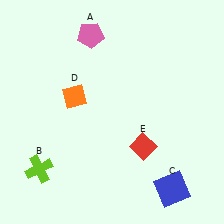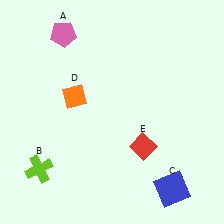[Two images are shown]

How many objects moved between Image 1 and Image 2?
1 object moved between the two images.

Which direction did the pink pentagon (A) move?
The pink pentagon (A) moved left.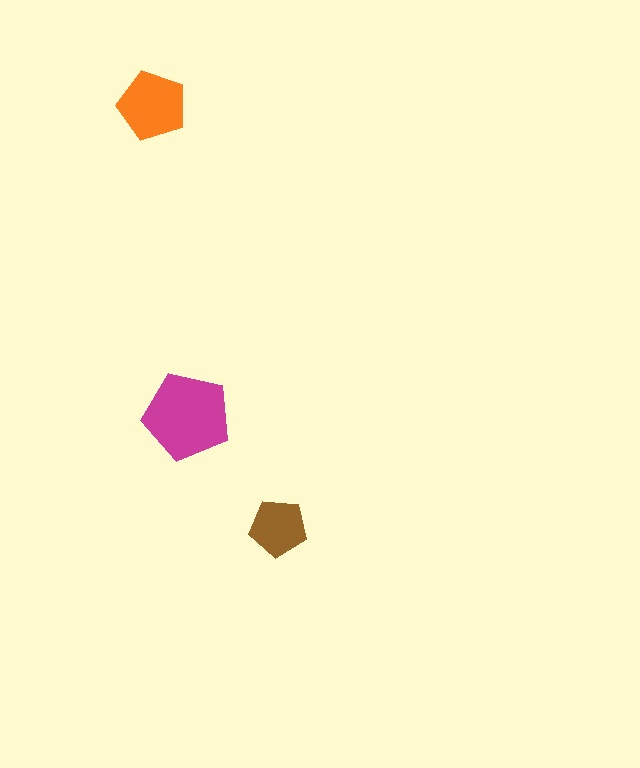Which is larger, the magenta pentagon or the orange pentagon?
The magenta one.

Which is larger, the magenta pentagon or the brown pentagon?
The magenta one.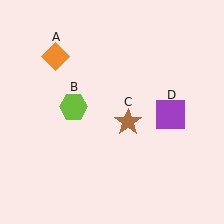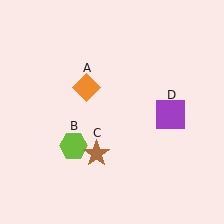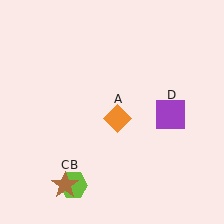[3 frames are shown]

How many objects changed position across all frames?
3 objects changed position: orange diamond (object A), lime hexagon (object B), brown star (object C).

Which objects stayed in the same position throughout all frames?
Purple square (object D) remained stationary.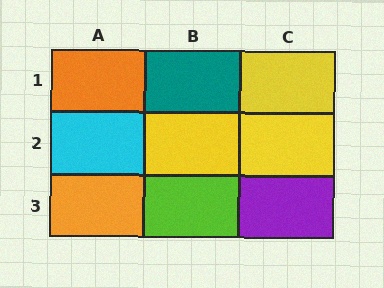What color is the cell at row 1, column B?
Teal.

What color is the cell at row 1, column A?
Orange.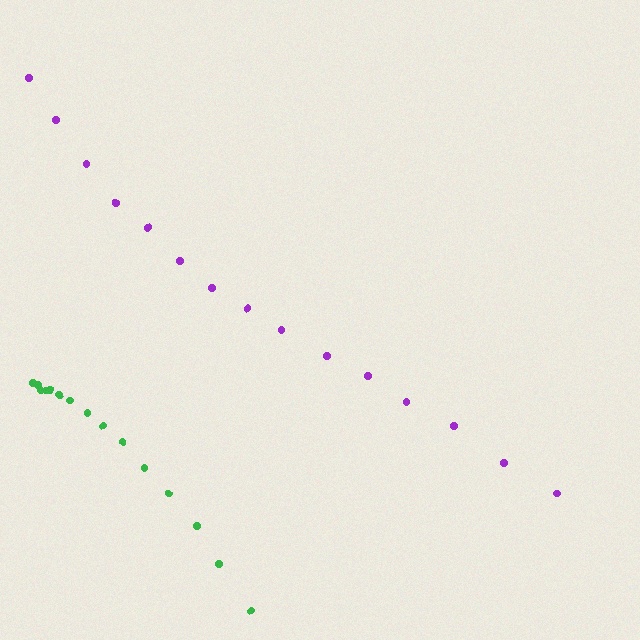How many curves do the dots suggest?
There are 2 distinct paths.